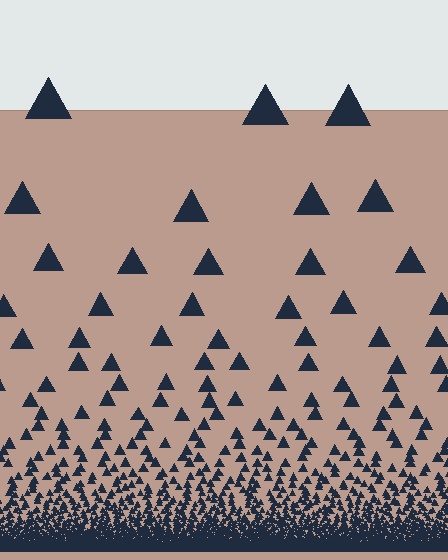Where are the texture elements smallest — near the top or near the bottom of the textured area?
Near the bottom.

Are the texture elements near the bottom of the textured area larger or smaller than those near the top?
Smaller. The gradient is inverted — elements near the bottom are smaller and denser.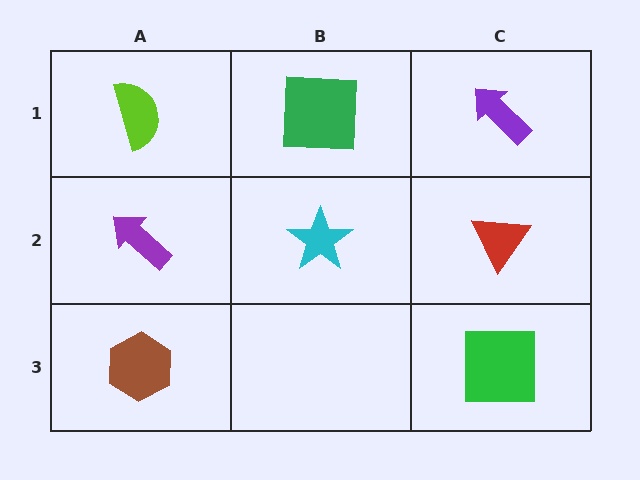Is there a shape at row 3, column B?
No, that cell is empty.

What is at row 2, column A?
A purple arrow.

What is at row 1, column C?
A purple arrow.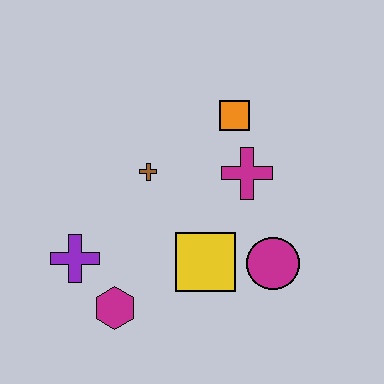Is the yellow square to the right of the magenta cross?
No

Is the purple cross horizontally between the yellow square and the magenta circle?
No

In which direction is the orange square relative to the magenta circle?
The orange square is above the magenta circle.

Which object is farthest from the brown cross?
The magenta circle is farthest from the brown cross.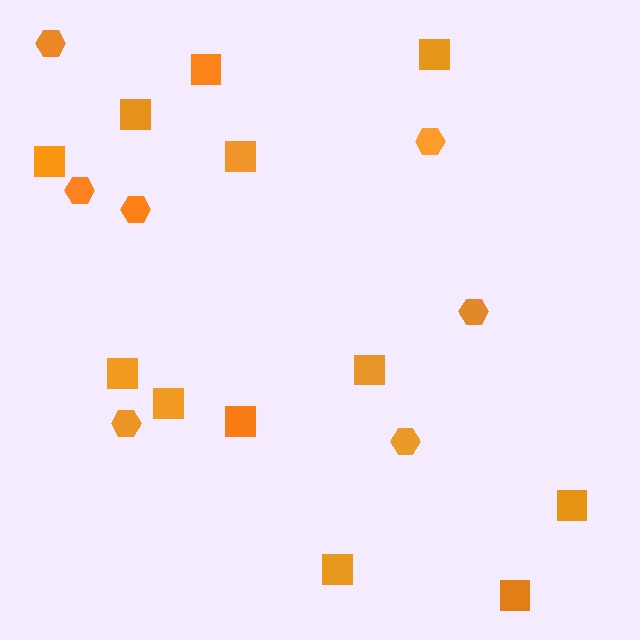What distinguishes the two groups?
There are 2 groups: one group of squares (12) and one group of hexagons (7).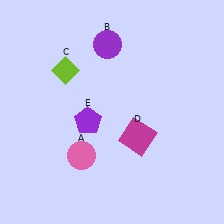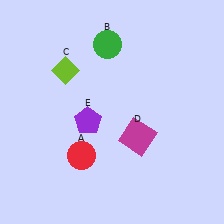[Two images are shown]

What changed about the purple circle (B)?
In Image 1, B is purple. In Image 2, it changed to green.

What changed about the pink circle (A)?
In Image 1, A is pink. In Image 2, it changed to red.